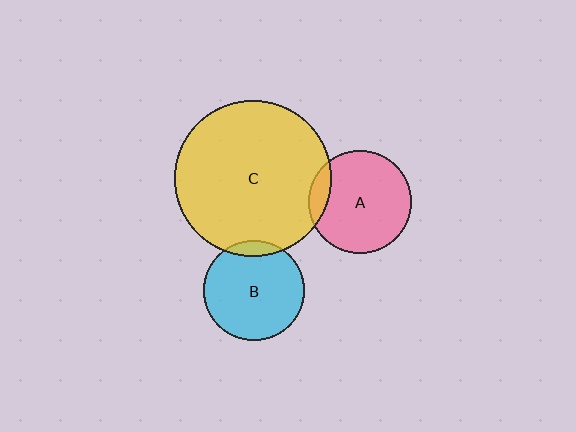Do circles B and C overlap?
Yes.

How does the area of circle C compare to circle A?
Approximately 2.3 times.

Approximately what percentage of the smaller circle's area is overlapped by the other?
Approximately 10%.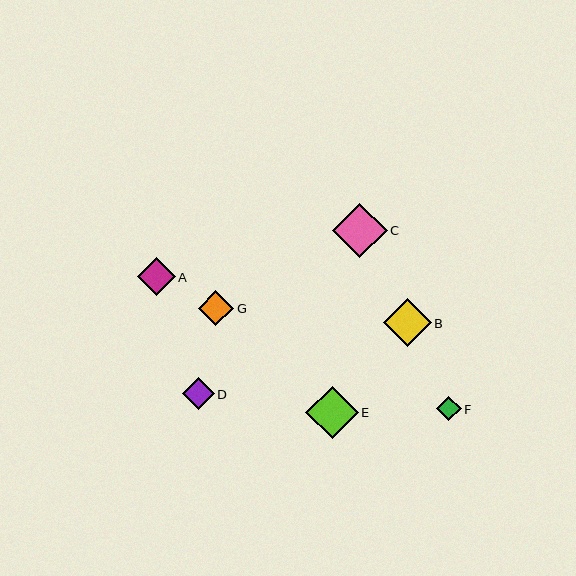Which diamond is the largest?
Diamond C is the largest with a size of approximately 54 pixels.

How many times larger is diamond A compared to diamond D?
Diamond A is approximately 1.2 times the size of diamond D.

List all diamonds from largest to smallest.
From largest to smallest: C, E, B, A, G, D, F.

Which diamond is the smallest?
Diamond F is the smallest with a size of approximately 25 pixels.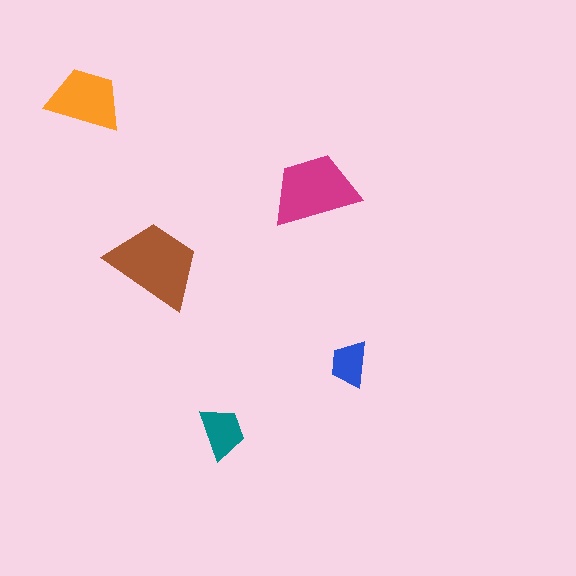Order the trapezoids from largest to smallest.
the brown one, the magenta one, the orange one, the teal one, the blue one.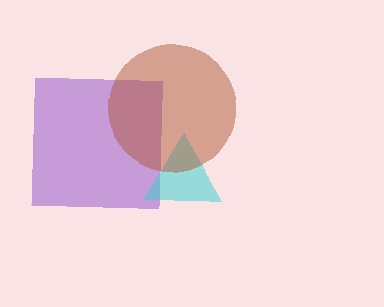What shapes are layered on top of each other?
The layered shapes are: a purple square, a cyan triangle, a brown circle.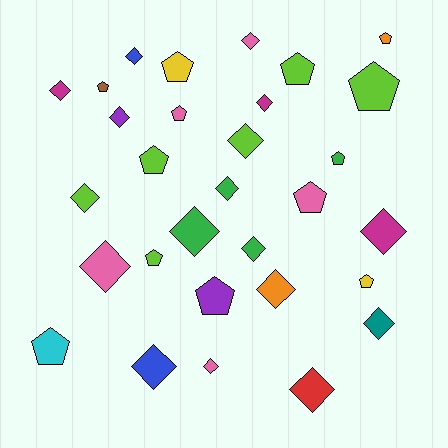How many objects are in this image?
There are 30 objects.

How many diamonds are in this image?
There are 17 diamonds.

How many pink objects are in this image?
There are 5 pink objects.